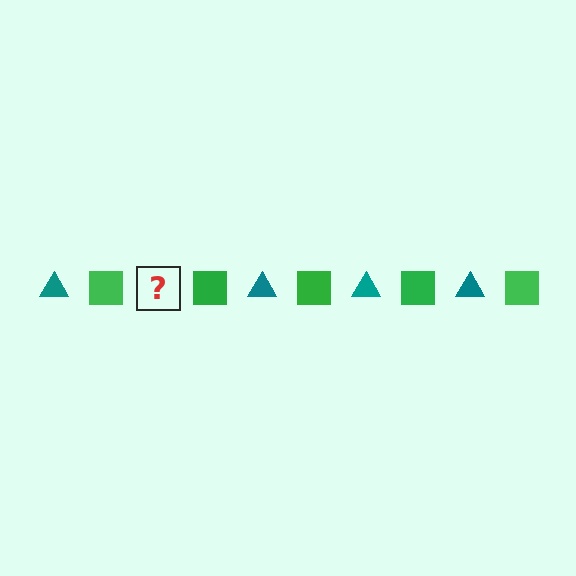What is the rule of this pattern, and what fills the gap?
The rule is that the pattern alternates between teal triangle and green square. The gap should be filled with a teal triangle.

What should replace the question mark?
The question mark should be replaced with a teal triangle.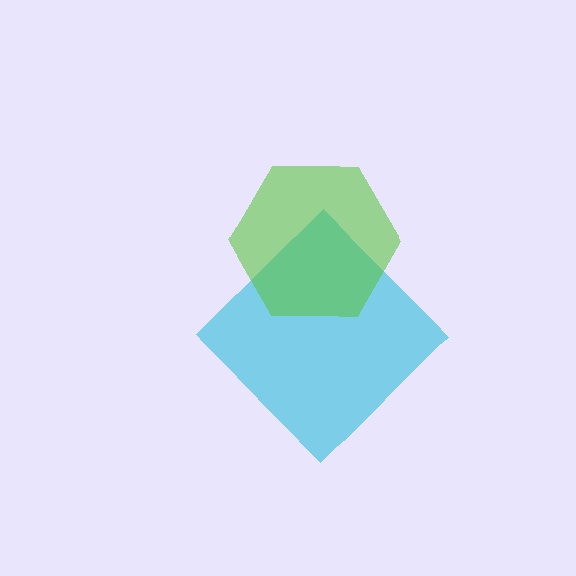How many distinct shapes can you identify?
There are 2 distinct shapes: a cyan diamond, a lime hexagon.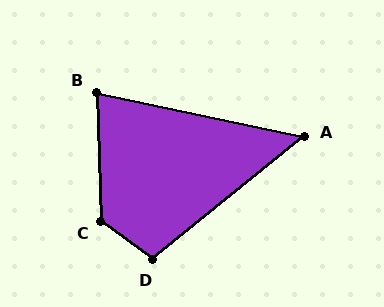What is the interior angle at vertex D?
Approximately 104 degrees (obtuse).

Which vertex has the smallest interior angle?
A, at approximately 51 degrees.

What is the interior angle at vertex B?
Approximately 76 degrees (acute).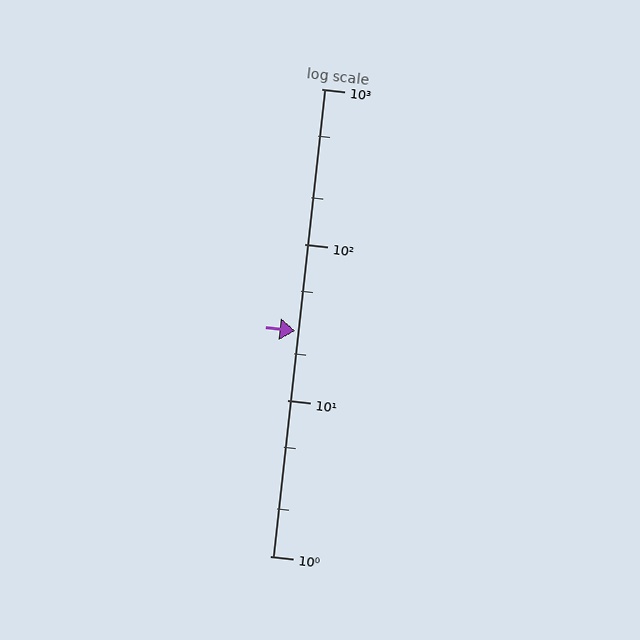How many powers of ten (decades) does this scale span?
The scale spans 3 decades, from 1 to 1000.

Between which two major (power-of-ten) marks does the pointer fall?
The pointer is between 10 and 100.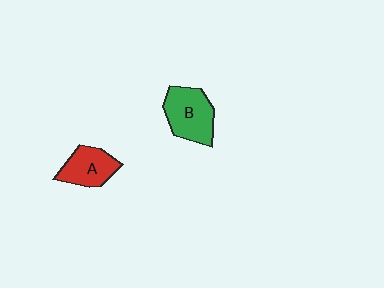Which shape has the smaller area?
Shape A (red).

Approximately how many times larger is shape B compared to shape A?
Approximately 1.2 times.